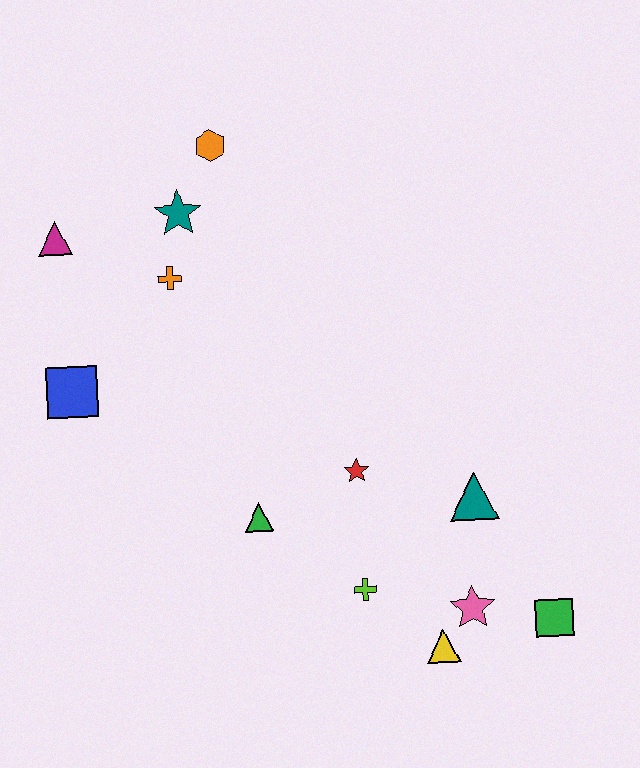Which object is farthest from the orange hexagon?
The green square is farthest from the orange hexagon.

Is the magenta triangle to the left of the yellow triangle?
Yes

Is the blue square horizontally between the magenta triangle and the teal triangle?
Yes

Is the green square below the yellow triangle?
No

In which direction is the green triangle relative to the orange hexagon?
The green triangle is below the orange hexagon.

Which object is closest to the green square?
The pink star is closest to the green square.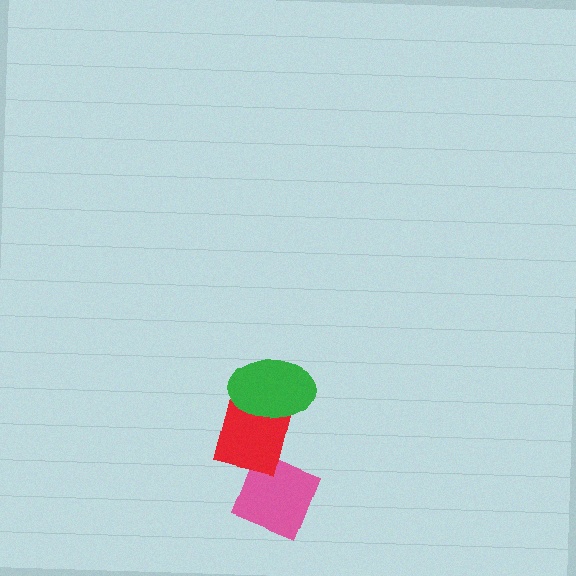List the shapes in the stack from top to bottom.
From top to bottom: the green ellipse, the red square, the pink diamond.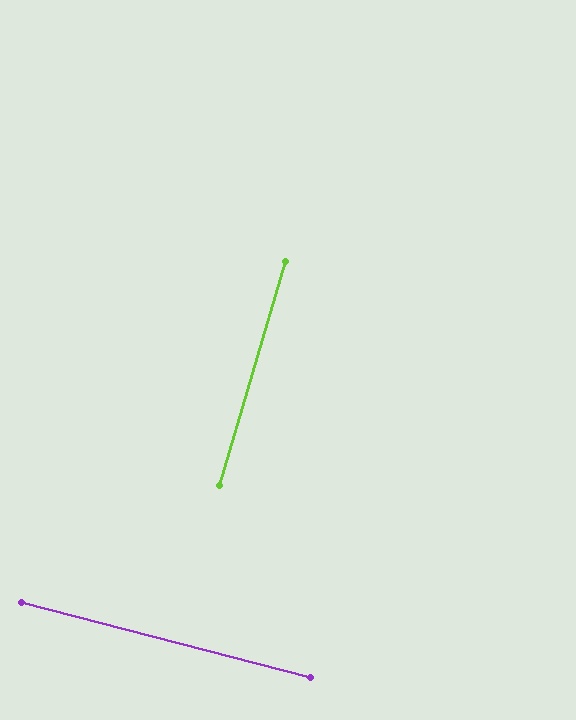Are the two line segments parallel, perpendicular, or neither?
Perpendicular — they meet at approximately 88°.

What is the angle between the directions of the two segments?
Approximately 88 degrees.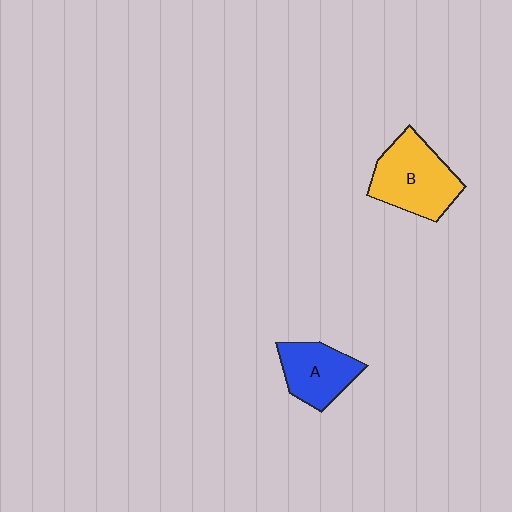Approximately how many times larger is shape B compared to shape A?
Approximately 1.4 times.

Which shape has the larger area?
Shape B (yellow).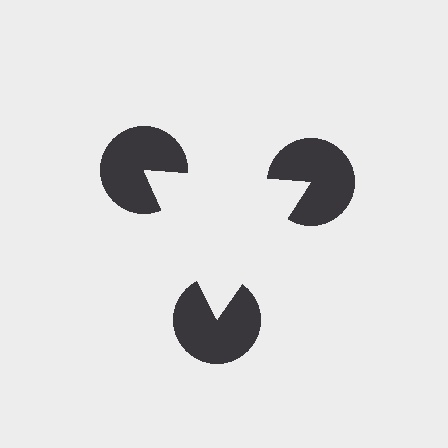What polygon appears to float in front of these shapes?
An illusory triangle — its edges are inferred from the aligned wedge cuts in the pac-man discs, not physically drawn.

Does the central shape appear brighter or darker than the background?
It typically appears slightly brighter than the background, even though no actual brightness change is drawn.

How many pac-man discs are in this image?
There are 3 — one at each vertex of the illusory triangle.